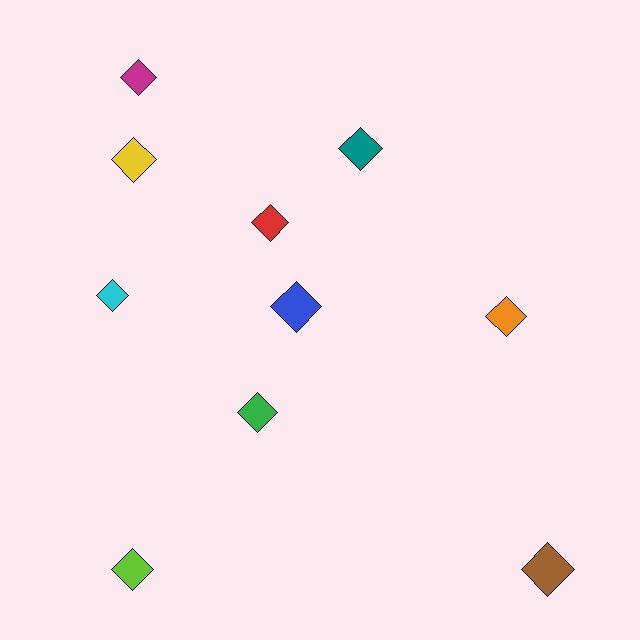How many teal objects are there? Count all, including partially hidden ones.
There is 1 teal object.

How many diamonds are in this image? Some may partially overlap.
There are 10 diamonds.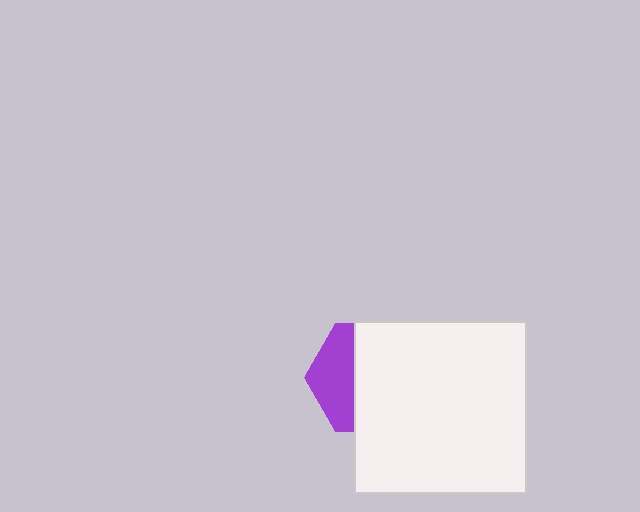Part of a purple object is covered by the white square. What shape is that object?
It is a hexagon.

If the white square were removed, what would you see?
You would see the complete purple hexagon.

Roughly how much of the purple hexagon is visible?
A small part of it is visible (roughly 36%).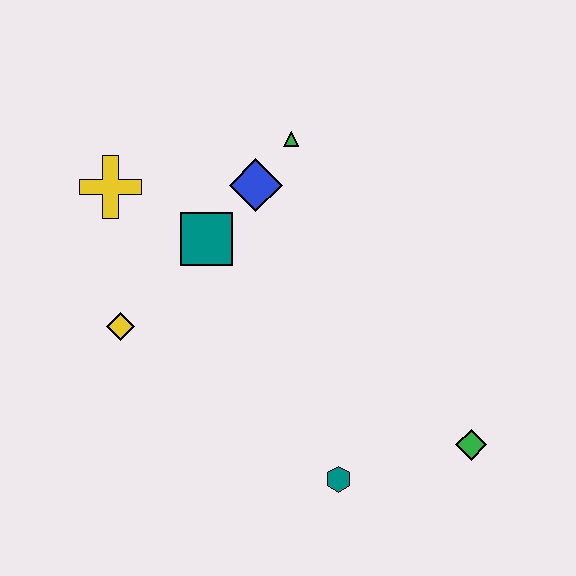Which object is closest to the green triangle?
The blue diamond is closest to the green triangle.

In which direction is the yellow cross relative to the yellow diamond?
The yellow cross is above the yellow diamond.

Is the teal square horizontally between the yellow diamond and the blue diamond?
Yes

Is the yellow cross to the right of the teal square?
No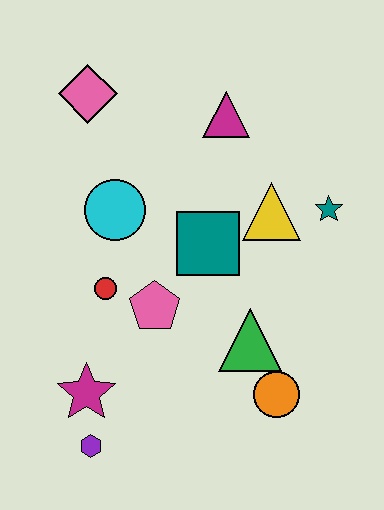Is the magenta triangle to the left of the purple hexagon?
No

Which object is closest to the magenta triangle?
The yellow triangle is closest to the magenta triangle.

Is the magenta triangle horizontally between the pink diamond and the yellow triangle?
Yes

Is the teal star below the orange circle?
No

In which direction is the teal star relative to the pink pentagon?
The teal star is to the right of the pink pentagon.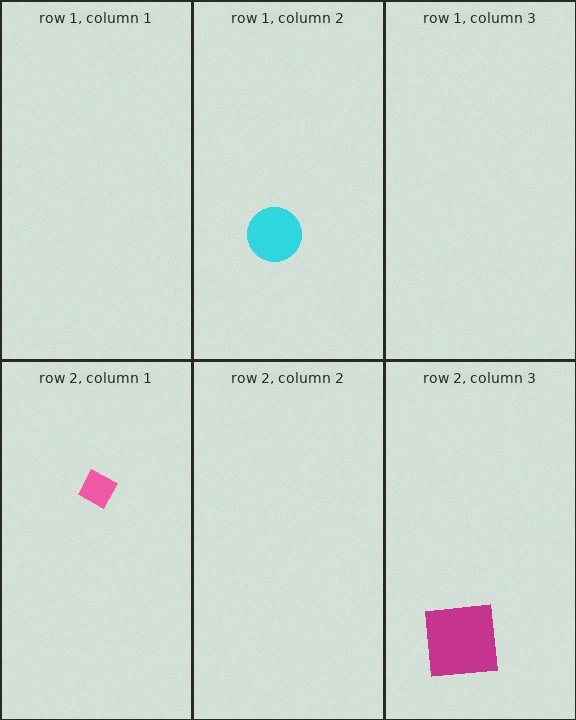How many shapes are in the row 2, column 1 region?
1.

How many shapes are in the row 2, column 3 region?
1.